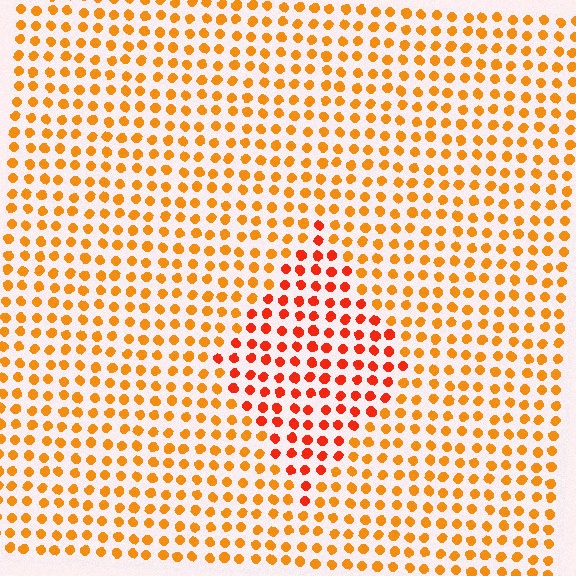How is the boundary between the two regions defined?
The boundary is defined purely by a slight shift in hue (about 28 degrees). Spacing, size, and orientation are identical on both sides.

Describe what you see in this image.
The image is filled with small orange elements in a uniform arrangement. A diamond-shaped region is visible where the elements are tinted to a slightly different hue, forming a subtle color boundary.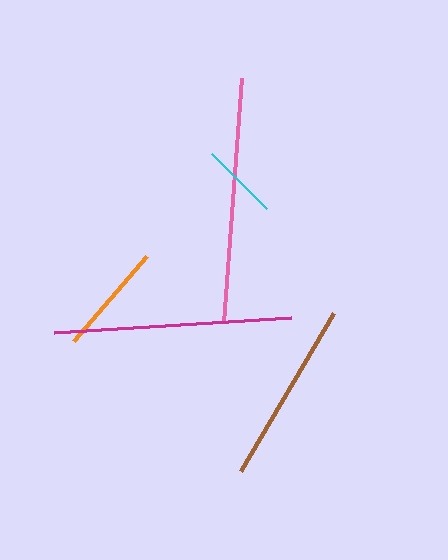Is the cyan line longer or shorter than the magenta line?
The magenta line is longer than the cyan line.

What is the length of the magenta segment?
The magenta segment is approximately 238 pixels long.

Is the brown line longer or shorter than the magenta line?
The magenta line is longer than the brown line.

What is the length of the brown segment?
The brown segment is approximately 184 pixels long.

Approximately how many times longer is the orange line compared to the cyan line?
The orange line is approximately 1.4 times the length of the cyan line.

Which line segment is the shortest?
The cyan line is the shortest at approximately 77 pixels.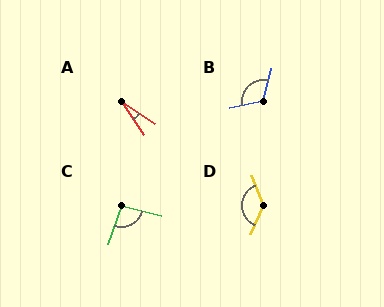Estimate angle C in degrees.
Approximately 95 degrees.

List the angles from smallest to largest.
A (23°), C (95°), B (116°), D (136°).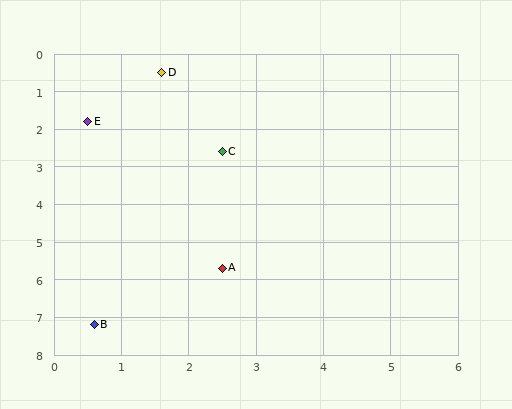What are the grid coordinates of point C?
Point C is at approximately (2.5, 2.6).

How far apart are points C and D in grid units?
Points C and D are about 2.3 grid units apart.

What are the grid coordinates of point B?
Point B is at approximately (0.6, 7.2).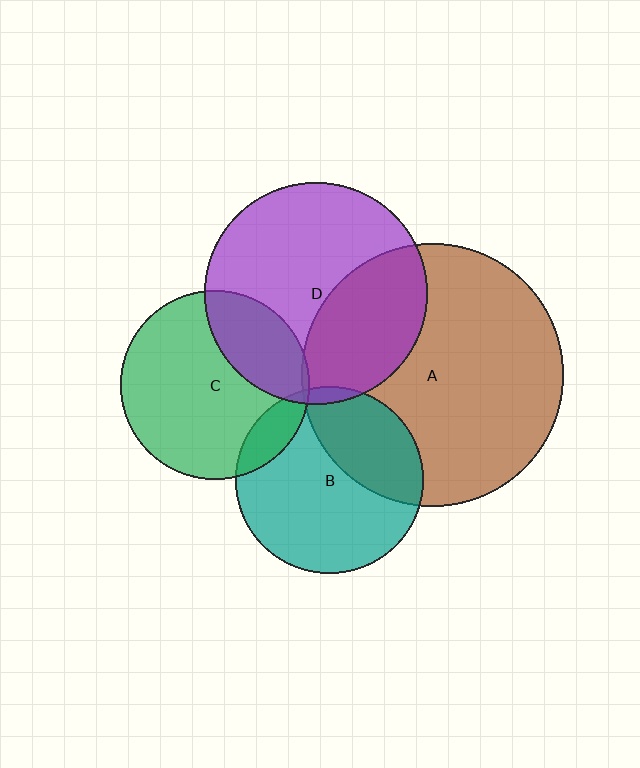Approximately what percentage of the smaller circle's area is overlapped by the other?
Approximately 35%.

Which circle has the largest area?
Circle A (brown).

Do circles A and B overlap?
Yes.